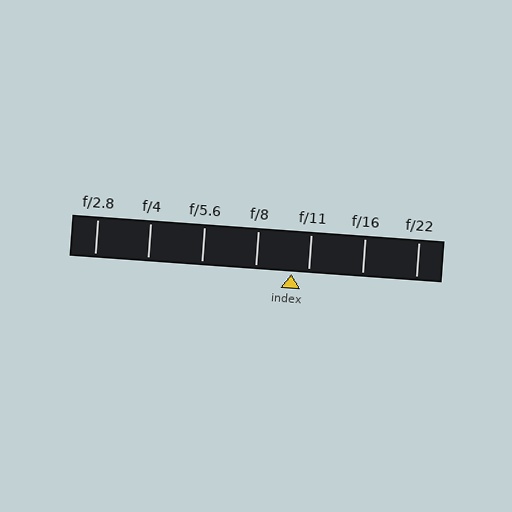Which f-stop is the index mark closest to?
The index mark is closest to f/11.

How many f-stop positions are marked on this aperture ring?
There are 7 f-stop positions marked.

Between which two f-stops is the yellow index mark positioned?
The index mark is between f/8 and f/11.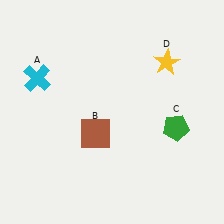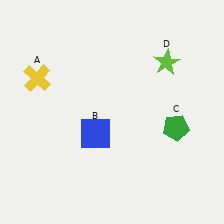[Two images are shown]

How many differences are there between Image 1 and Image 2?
There are 3 differences between the two images.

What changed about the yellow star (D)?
In Image 1, D is yellow. In Image 2, it changed to lime.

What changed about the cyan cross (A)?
In Image 1, A is cyan. In Image 2, it changed to yellow.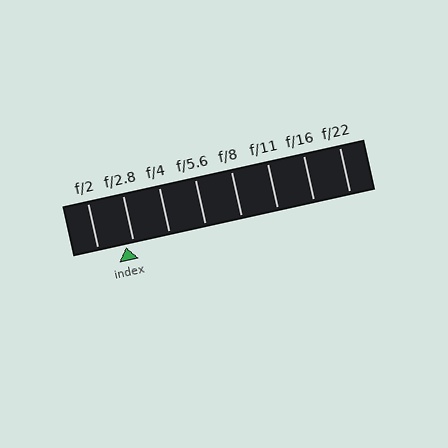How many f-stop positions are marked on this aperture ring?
There are 8 f-stop positions marked.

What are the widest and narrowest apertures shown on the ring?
The widest aperture shown is f/2 and the narrowest is f/22.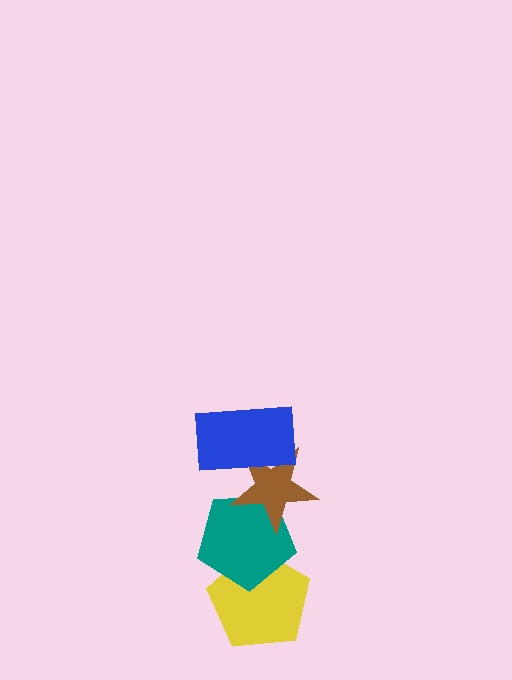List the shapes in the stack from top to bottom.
From top to bottom: the blue rectangle, the brown star, the teal pentagon, the yellow pentagon.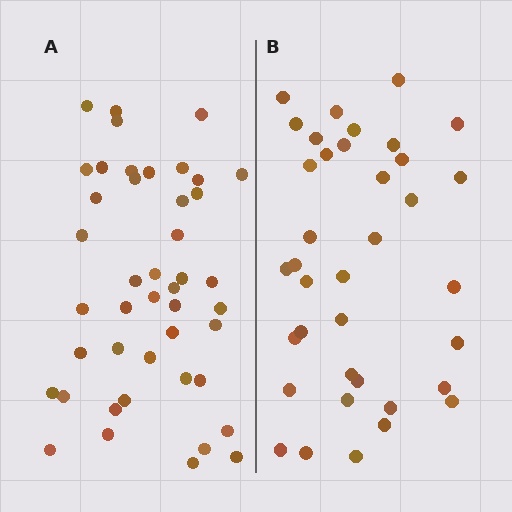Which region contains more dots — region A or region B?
Region A (the left region) has more dots.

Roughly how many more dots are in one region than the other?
Region A has roughly 8 or so more dots than region B.